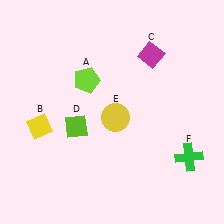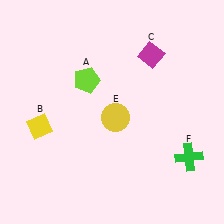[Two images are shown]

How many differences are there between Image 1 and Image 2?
There is 1 difference between the two images.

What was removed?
The lime diamond (D) was removed in Image 2.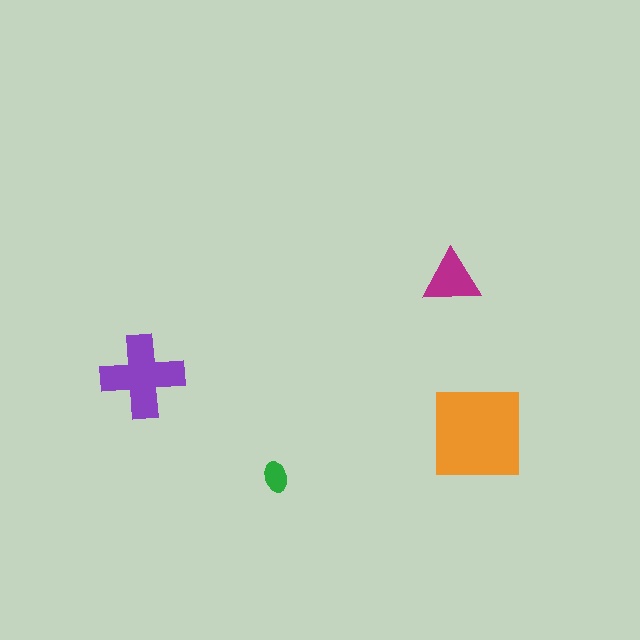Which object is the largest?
The orange square.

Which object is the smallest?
The green ellipse.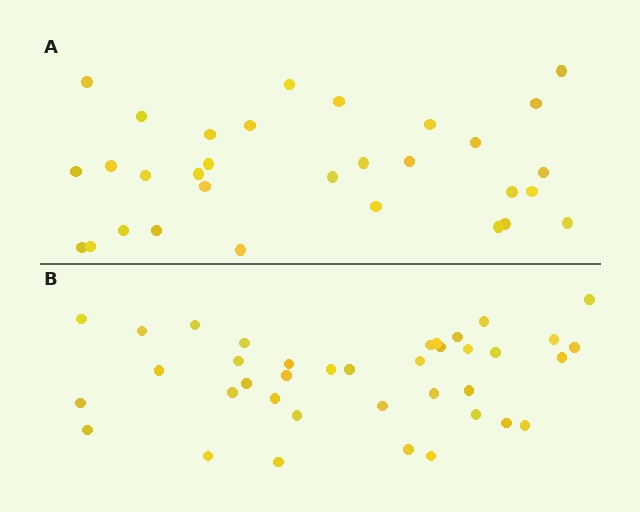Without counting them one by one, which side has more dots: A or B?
Region B (the bottom region) has more dots.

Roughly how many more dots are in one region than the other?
Region B has roughly 8 or so more dots than region A.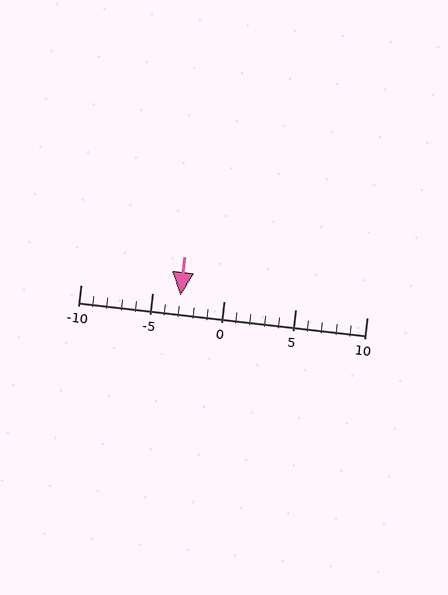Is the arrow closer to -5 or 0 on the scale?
The arrow is closer to -5.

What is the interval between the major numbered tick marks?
The major tick marks are spaced 5 units apart.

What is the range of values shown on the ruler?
The ruler shows values from -10 to 10.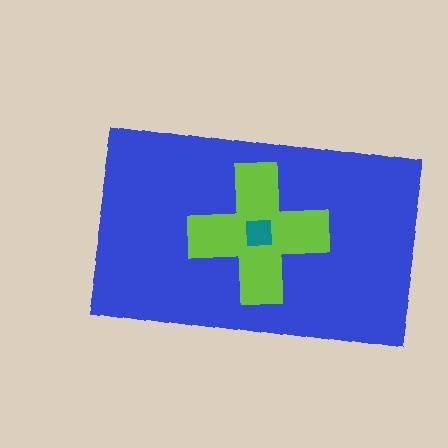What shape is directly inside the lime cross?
The teal square.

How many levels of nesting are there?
3.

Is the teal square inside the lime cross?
Yes.